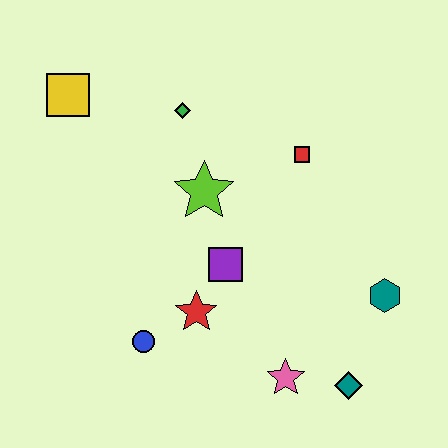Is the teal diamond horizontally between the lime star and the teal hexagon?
Yes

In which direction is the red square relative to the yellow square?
The red square is to the right of the yellow square.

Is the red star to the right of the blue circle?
Yes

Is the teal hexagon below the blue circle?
No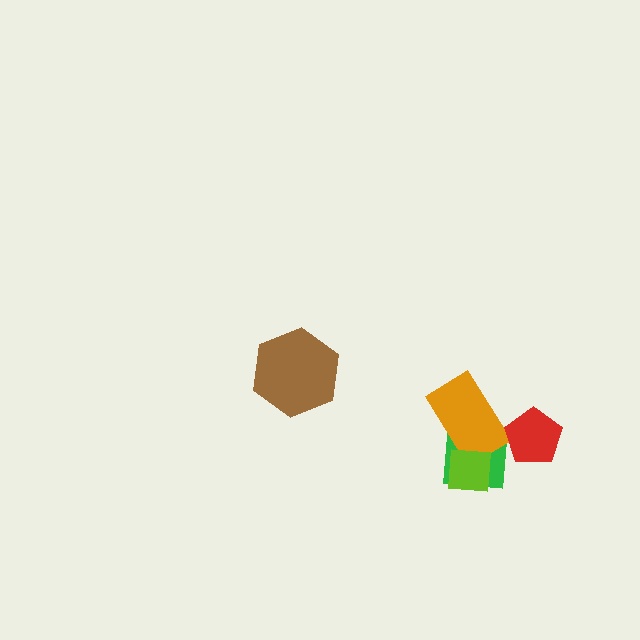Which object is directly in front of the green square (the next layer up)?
The orange rectangle is directly in front of the green square.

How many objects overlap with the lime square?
2 objects overlap with the lime square.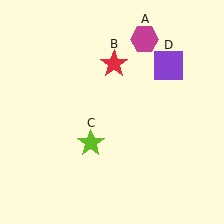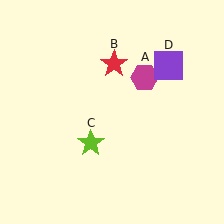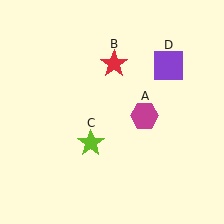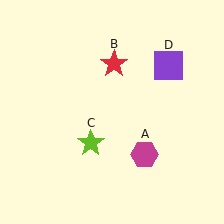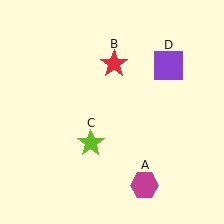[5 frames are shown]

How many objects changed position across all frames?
1 object changed position: magenta hexagon (object A).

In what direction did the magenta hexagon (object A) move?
The magenta hexagon (object A) moved down.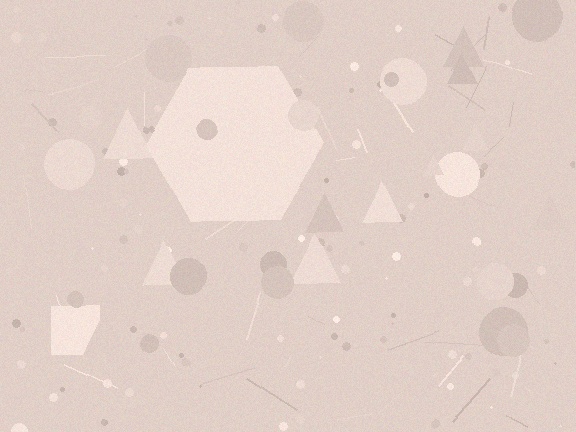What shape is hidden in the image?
A hexagon is hidden in the image.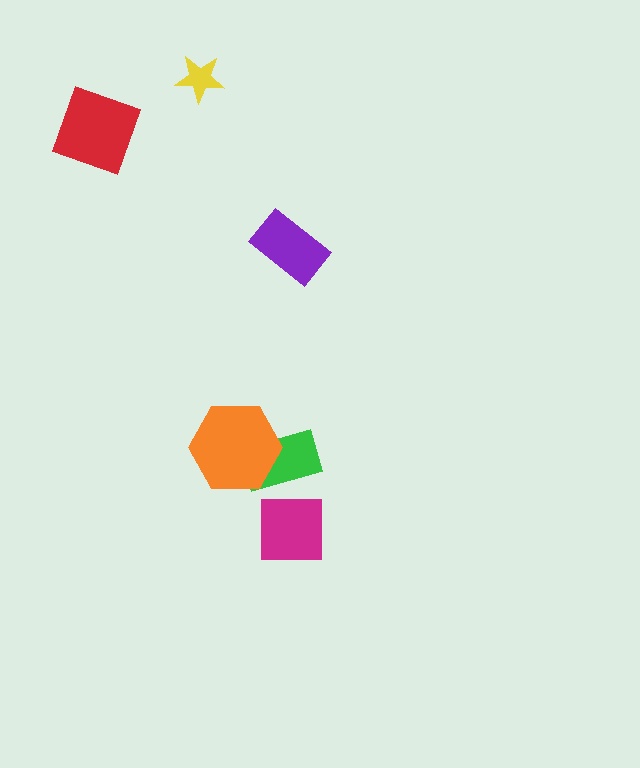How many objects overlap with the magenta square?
0 objects overlap with the magenta square.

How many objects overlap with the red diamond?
0 objects overlap with the red diamond.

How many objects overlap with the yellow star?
0 objects overlap with the yellow star.